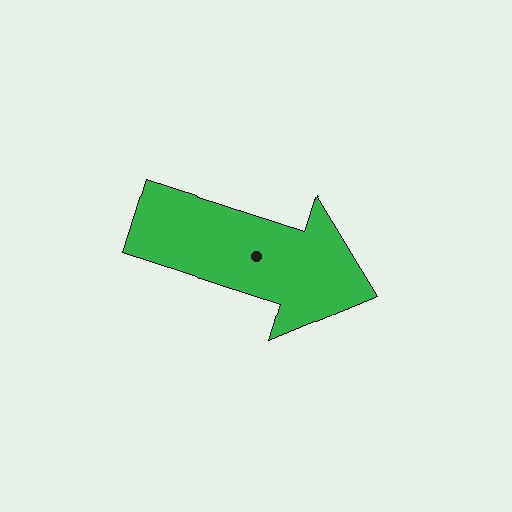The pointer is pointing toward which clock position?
Roughly 4 o'clock.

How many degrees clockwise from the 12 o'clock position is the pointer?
Approximately 108 degrees.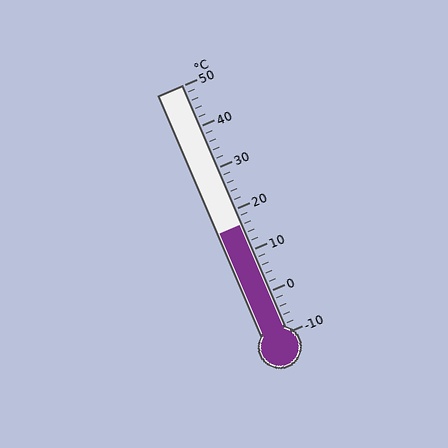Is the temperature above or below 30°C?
The temperature is below 30°C.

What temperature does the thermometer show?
The thermometer shows approximately 16°C.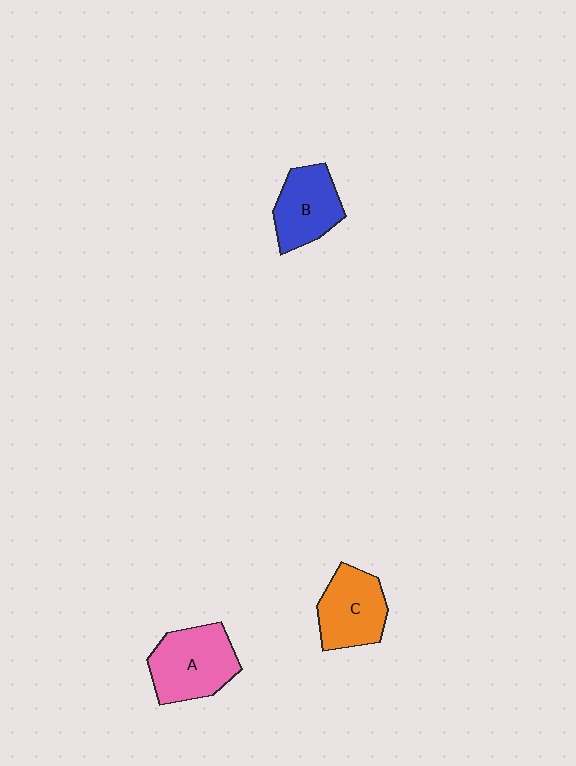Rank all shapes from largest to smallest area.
From largest to smallest: A (pink), C (orange), B (blue).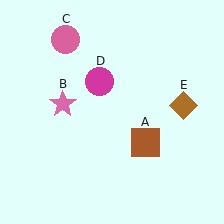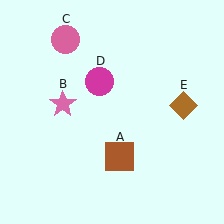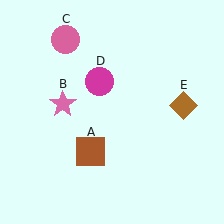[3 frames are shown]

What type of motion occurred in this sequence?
The brown square (object A) rotated clockwise around the center of the scene.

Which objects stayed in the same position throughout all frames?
Pink star (object B) and pink circle (object C) and magenta circle (object D) and brown diamond (object E) remained stationary.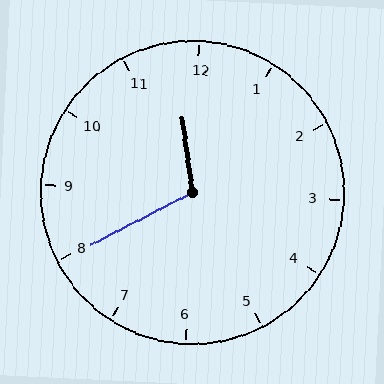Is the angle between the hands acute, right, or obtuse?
It is obtuse.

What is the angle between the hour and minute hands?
Approximately 110 degrees.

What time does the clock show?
11:40.